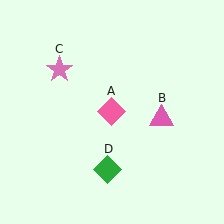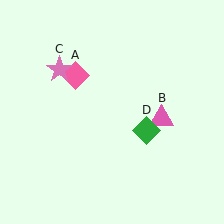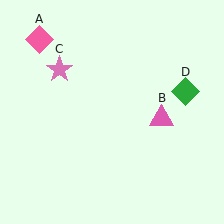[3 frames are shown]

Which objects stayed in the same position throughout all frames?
Pink triangle (object B) and pink star (object C) remained stationary.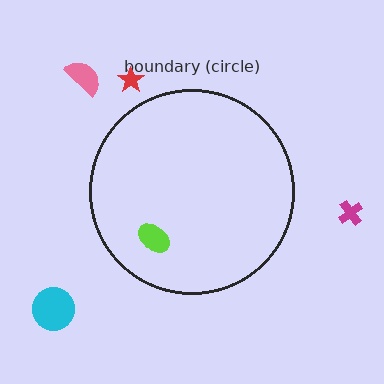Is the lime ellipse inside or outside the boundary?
Inside.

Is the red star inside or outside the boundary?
Outside.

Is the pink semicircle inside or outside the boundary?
Outside.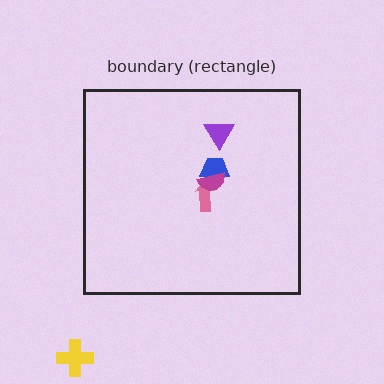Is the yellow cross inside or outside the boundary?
Outside.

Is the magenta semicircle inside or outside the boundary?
Inside.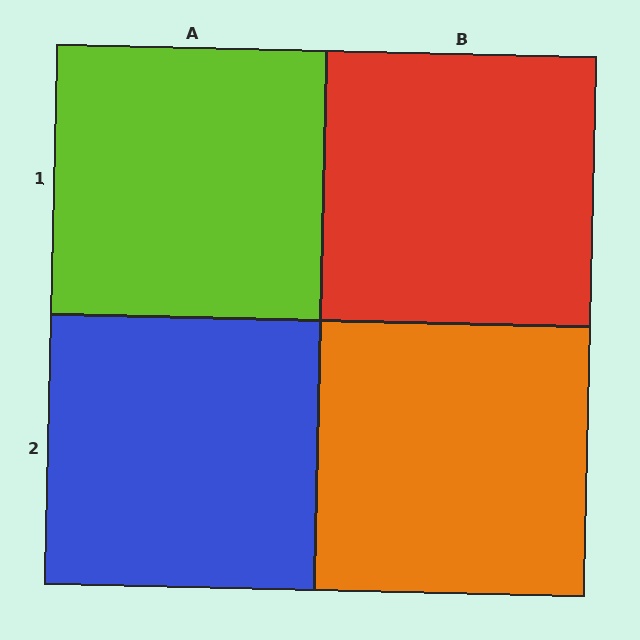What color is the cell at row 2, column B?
Orange.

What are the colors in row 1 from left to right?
Lime, red.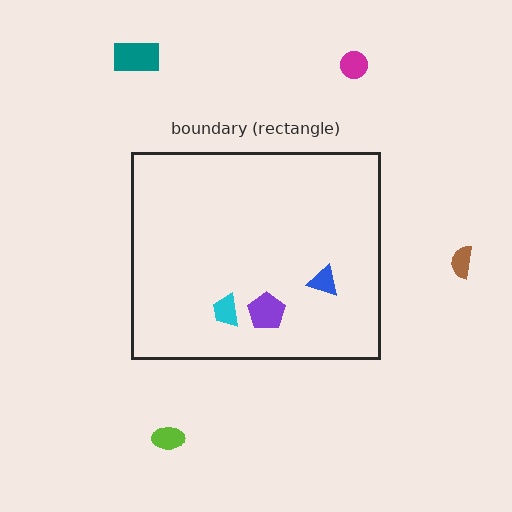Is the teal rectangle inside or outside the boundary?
Outside.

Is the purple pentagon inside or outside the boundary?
Inside.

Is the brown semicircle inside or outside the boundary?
Outside.